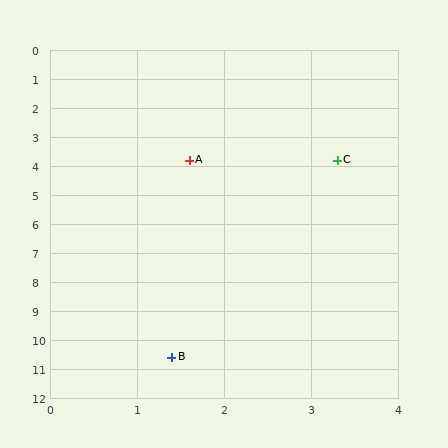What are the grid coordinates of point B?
Point B is at approximately (1.4, 10.6).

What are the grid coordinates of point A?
Point A is at approximately (1.6, 3.8).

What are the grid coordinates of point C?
Point C is at approximately (3.3, 3.8).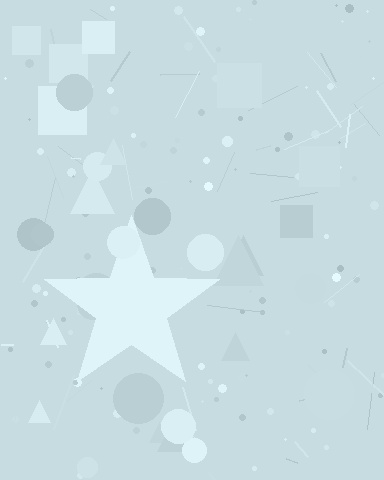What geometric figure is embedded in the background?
A star is embedded in the background.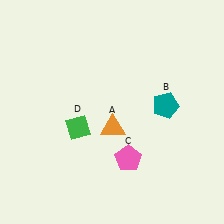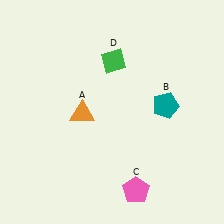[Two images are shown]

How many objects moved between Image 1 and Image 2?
3 objects moved between the two images.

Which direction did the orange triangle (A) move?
The orange triangle (A) moved left.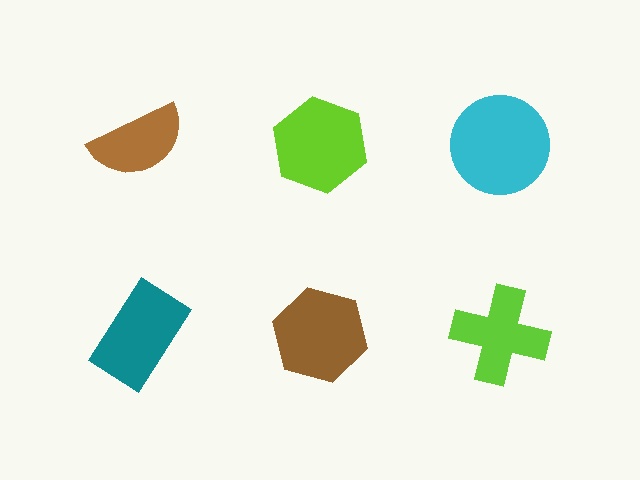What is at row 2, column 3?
A lime cross.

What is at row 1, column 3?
A cyan circle.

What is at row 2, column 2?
A brown hexagon.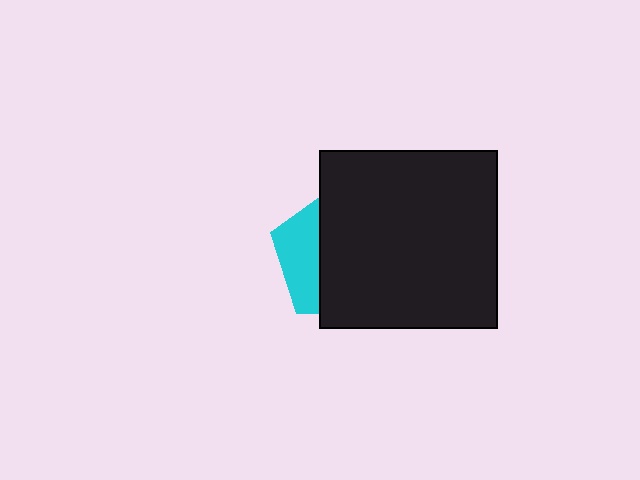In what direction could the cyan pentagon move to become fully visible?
The cyan pentagon could move left. That would shift it out from behind the black square entirely.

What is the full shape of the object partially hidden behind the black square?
The partially hidden object is a cyan pentagon.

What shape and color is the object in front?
The object in front is a black square.